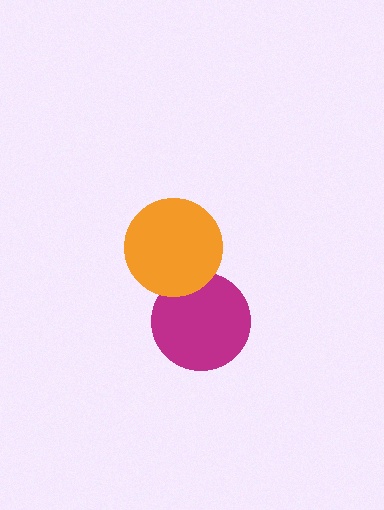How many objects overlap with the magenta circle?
2 objects overlap with the magenta circle.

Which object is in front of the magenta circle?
The orange circle is in front of the magenta circle.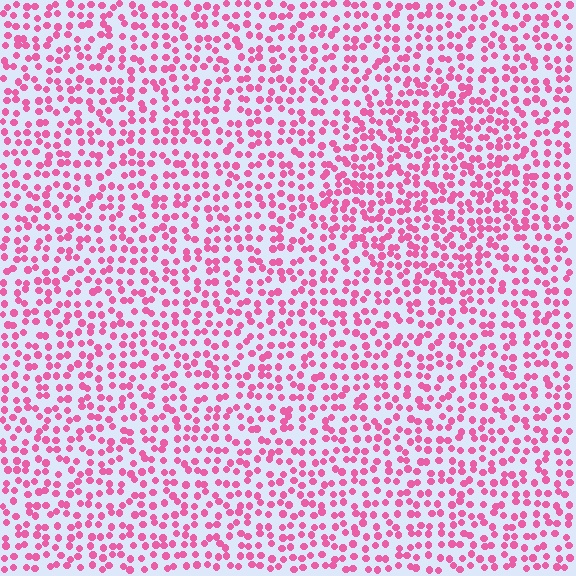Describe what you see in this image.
The image contains small pink elements arranged at two different densities. A circle-shaped region is visible where the elements are more densely packed than the surrounding area.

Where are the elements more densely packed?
The elements are more densely packed inside the circle boundary.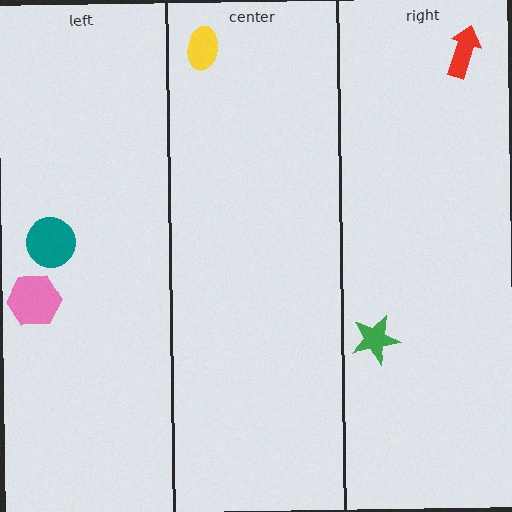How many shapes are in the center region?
1.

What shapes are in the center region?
The yellow ellipse.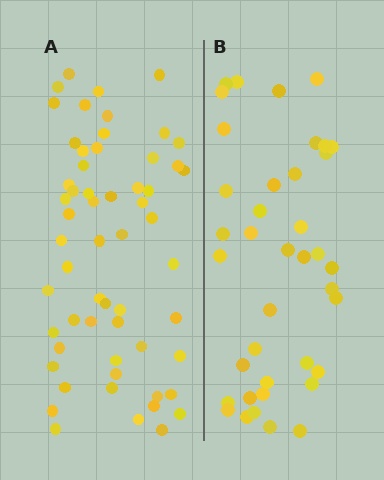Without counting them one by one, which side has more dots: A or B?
Region A (the left region) has more dots.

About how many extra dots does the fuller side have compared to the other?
Region A has approximately 20 more dots than region B.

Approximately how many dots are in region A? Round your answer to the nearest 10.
About 60 dots. (The exact count is 58, which rounds to 60.)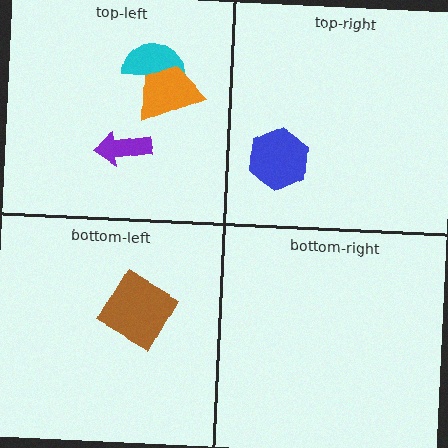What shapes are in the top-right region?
The blue hexagon.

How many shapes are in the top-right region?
1.